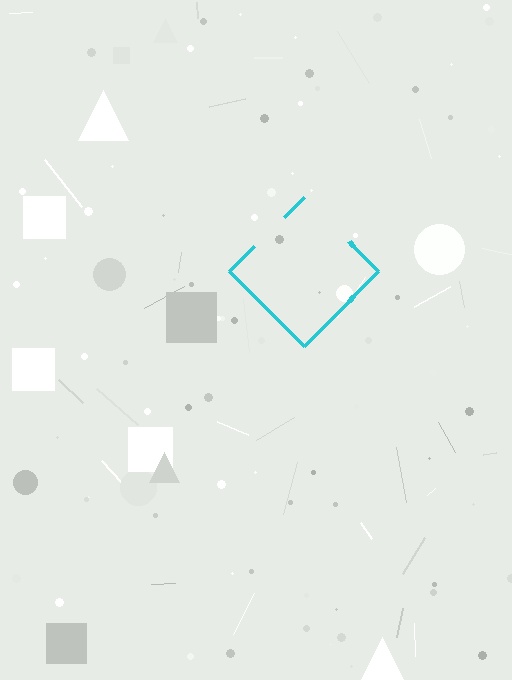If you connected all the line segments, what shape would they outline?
They would outline a diamond.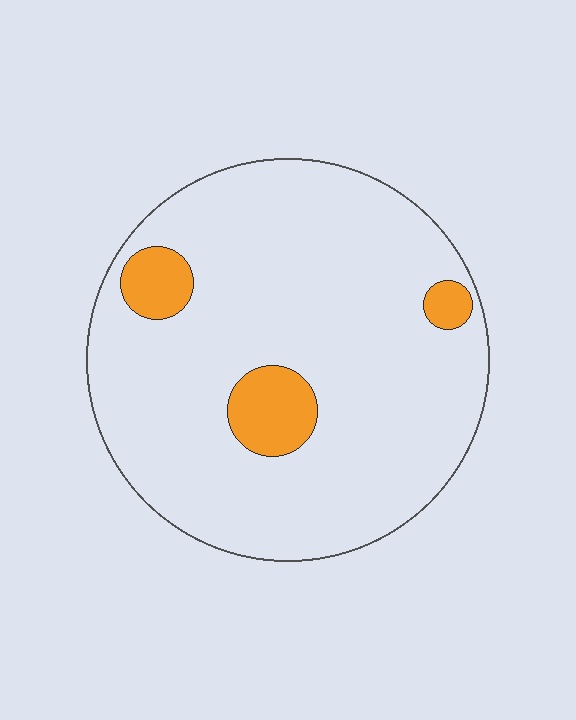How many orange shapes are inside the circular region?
3.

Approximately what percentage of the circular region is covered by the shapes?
Approximately 10%.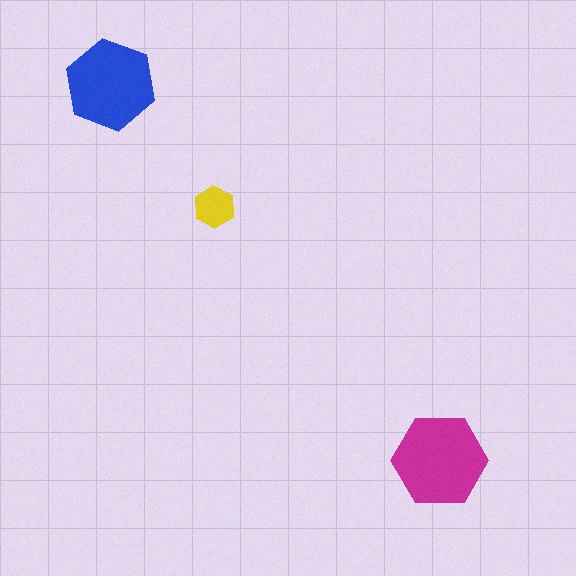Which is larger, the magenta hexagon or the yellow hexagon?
The magenta one.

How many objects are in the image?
There are 3 objects in the image.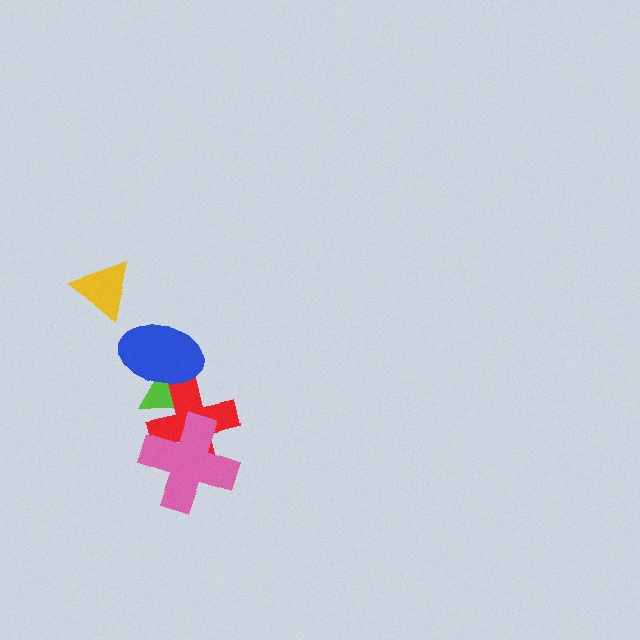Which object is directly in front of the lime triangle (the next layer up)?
The red cross is directly in front of the lime triangle.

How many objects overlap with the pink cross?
1 object overlaps with the pink cross.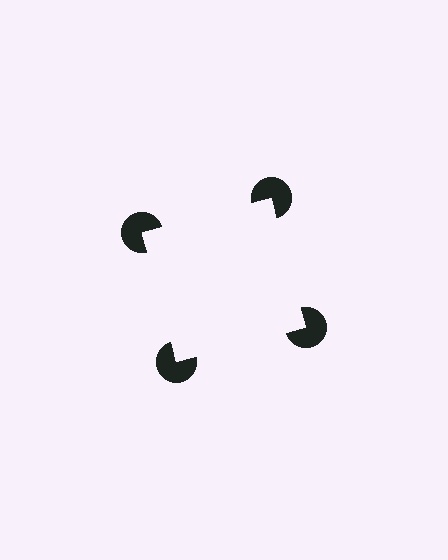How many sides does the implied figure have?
4 sides.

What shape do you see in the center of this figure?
An illusory square — its edges are inferred from the aligned wedge cuts in the pac-man discs, not physically drawn.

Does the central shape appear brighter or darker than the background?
It typically appears slightly brighter than the background, even though no actual brightness change is drawn.